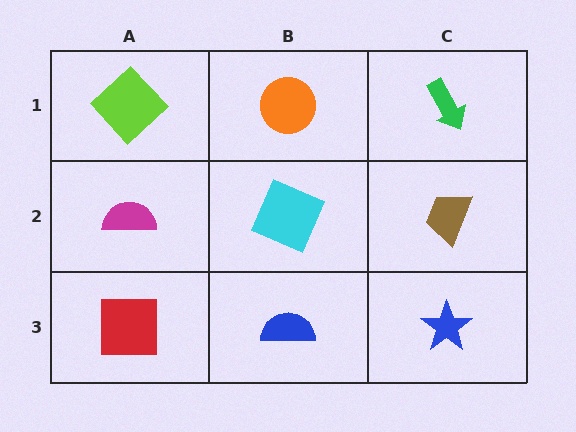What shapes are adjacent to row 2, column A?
A lime diamond (row 1, column A), a red square (row 3, column A), a cyan square (row 2, column B).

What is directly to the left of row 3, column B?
A red square.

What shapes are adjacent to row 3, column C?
A brown trapezoid (row 2, column C), a blue semicircle (row 3, column B).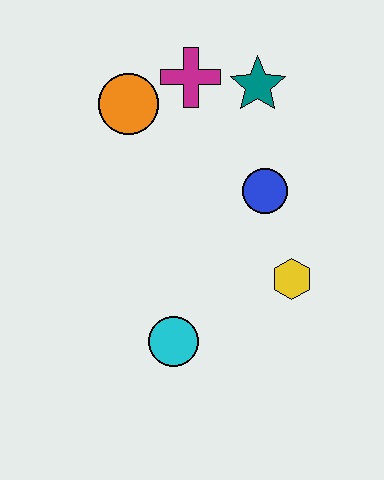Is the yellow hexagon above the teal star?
No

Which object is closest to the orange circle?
The magenta cross is closest to the orange circle.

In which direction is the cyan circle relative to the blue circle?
The cyan circle is below the blue circle.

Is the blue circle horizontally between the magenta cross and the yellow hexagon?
Yes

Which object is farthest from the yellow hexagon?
The orange circle is farthest from the yellow hexagon.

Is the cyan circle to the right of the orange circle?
Yes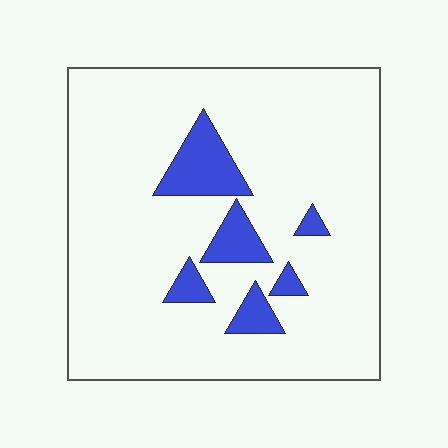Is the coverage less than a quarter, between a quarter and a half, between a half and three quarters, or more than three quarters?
Less than a quarter.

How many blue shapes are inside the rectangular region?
6.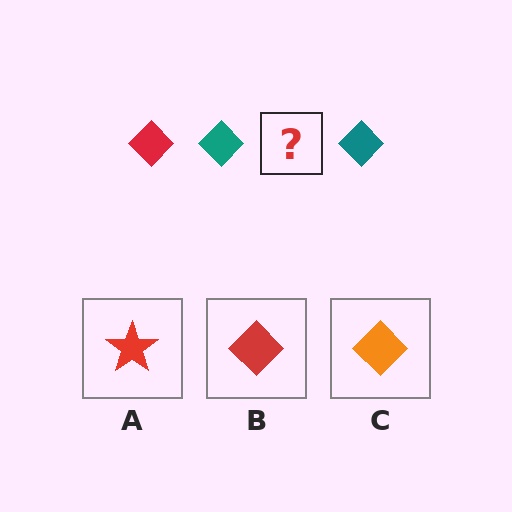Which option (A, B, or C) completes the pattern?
B.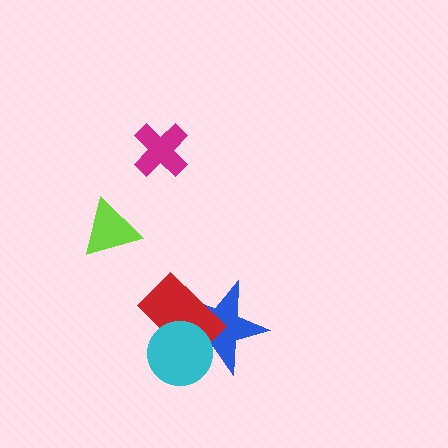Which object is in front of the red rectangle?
The cyan circle is in front of the red rectangle.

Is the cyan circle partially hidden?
No, no other shape covers it.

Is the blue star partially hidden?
Yes, it is partially covered by another shape.